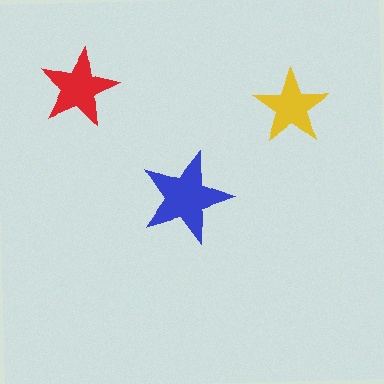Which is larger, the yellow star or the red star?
The red one.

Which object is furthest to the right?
The yellow star is rightmost.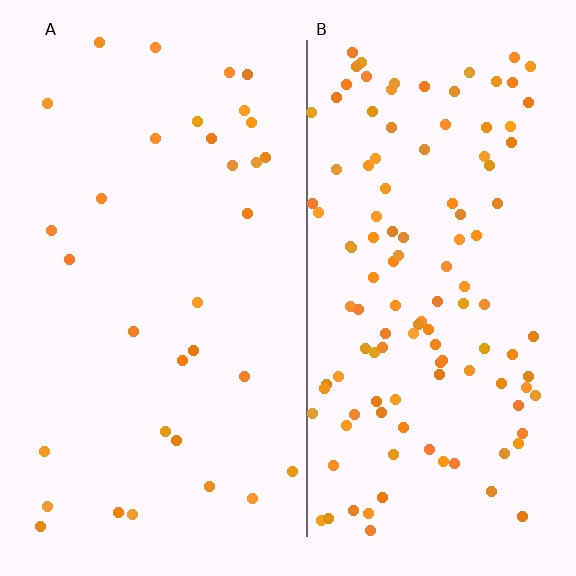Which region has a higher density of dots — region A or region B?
B (the right).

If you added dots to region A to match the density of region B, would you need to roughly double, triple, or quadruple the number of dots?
Approximately quadruple.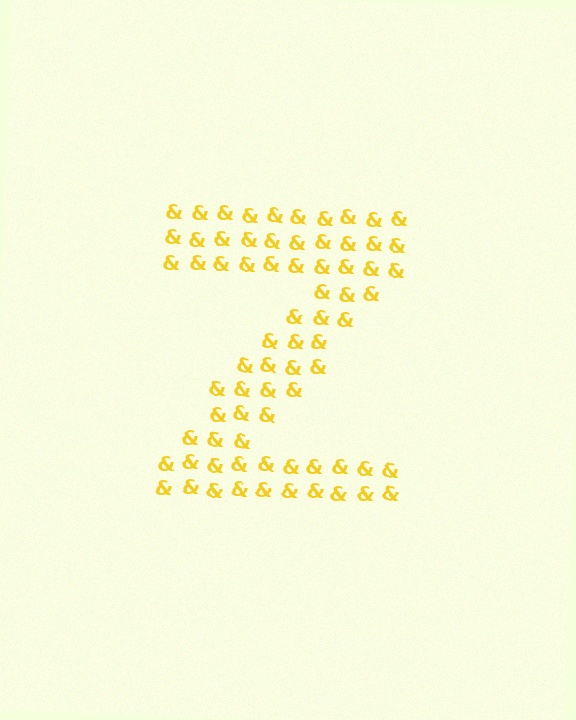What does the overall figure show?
The overall figure shows the letter Z.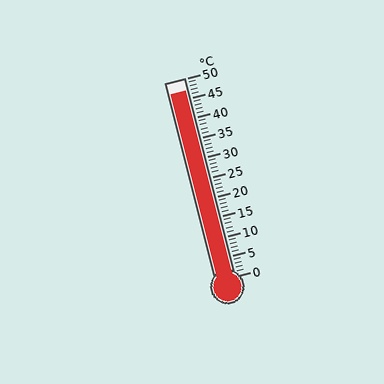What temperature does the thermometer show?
The thermometer shows approximately 47°C.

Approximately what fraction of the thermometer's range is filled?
The thermometer is filled to approximately 95% of its range.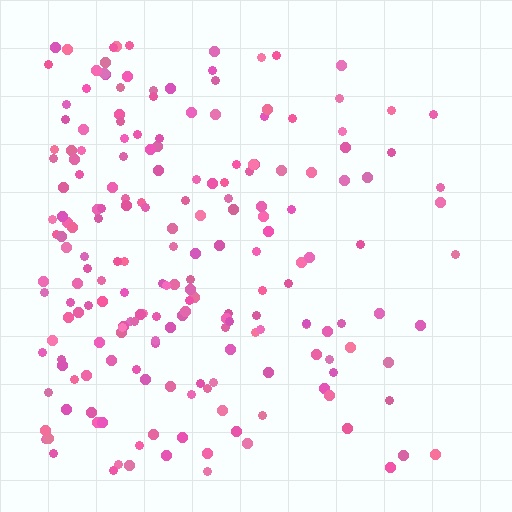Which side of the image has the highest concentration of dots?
The left.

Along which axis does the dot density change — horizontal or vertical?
Horizontal.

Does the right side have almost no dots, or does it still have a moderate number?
Still a moderate number, just noticeably fewer than the left.